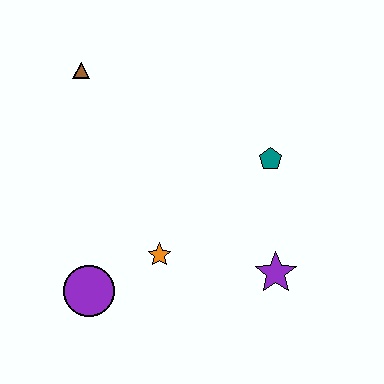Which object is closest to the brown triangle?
The orange star is closest to the brown triangle.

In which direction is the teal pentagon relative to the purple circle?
The teal pentagon is to the right of the purple circle.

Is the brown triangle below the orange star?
No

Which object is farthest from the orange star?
The brown triangle is farthest from the orange star.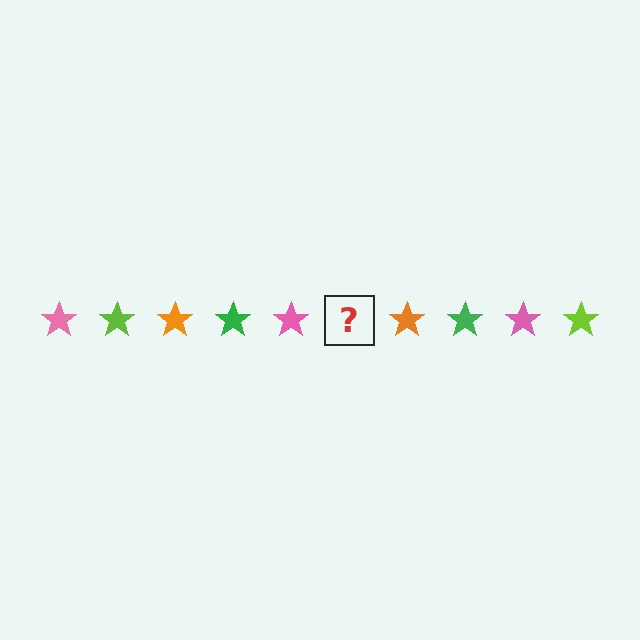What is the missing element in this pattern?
The missing element is a lime star.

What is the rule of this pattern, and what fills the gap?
The rule is that the pattern cycles through pink, lime, orange, green stars. The gap should be filled with a lime star.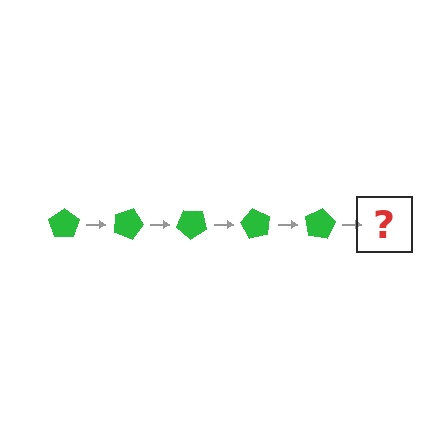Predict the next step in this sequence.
The next step is a green pentagon rotated 100 degrees.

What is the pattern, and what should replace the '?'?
The pattern is that the pentagon rotates 20 degrees each step. The '?' should be a green pentagon rotated 100 degrees.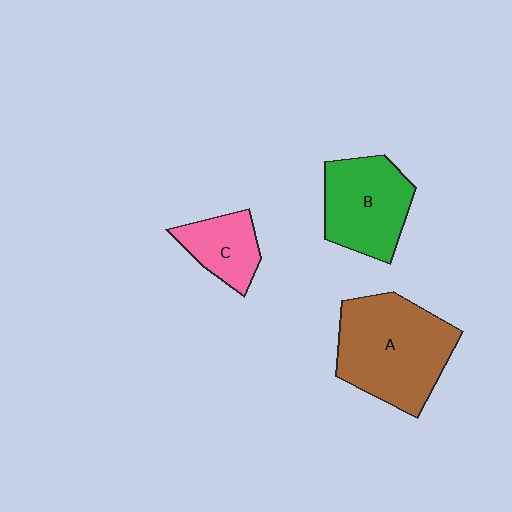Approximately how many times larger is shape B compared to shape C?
Approximately 1.7 times.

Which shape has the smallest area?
Shape C (pink).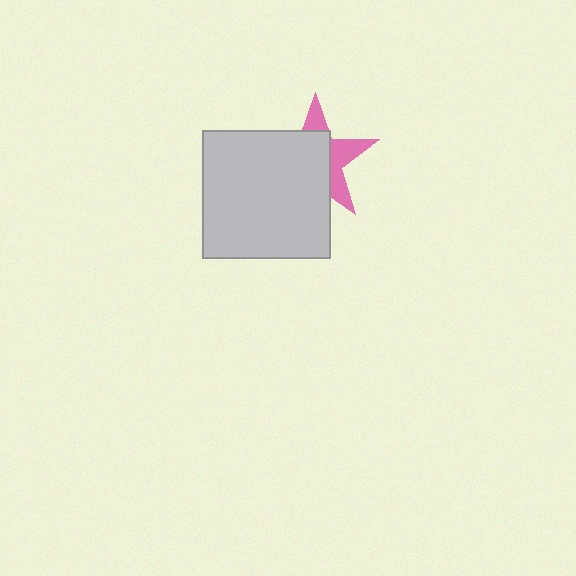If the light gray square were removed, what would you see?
You would see the complete pink star.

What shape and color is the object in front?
The object in front is a light gray square.